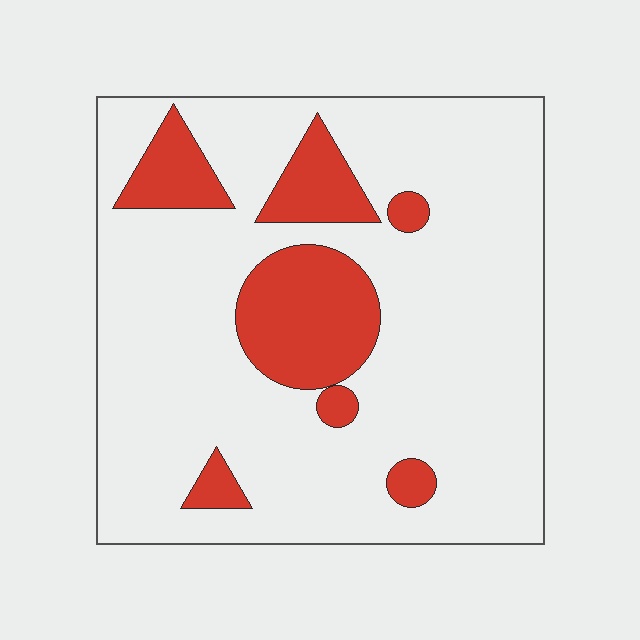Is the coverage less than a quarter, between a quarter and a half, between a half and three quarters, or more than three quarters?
Less than a quarter.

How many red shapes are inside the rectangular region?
7.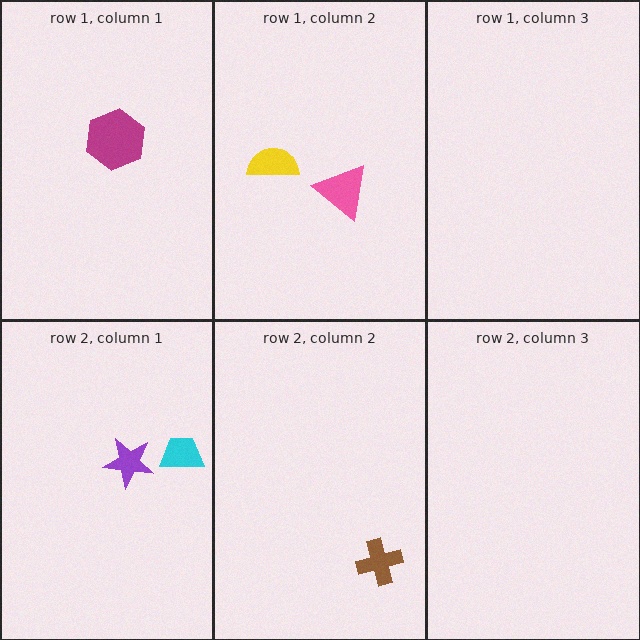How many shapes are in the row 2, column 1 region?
2.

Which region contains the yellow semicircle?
The row 1, column 2 region.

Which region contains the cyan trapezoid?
The row 2, column 1 region.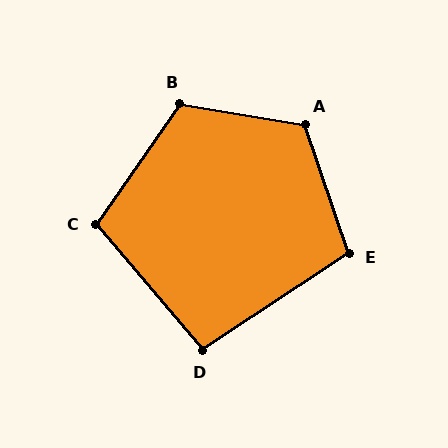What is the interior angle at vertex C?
Approximately 105 degrees (obtuse).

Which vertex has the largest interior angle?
A, at approximately 118 degrees.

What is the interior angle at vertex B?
Approximately 115 degrees (obtuse).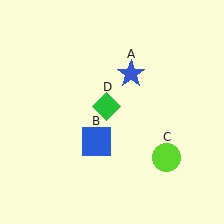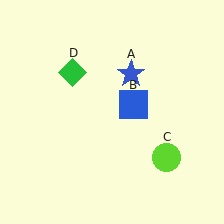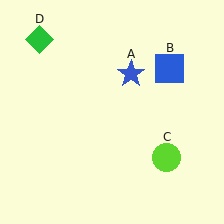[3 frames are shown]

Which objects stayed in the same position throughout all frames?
Blue star (object A) and lime circle (object C) remained stationary.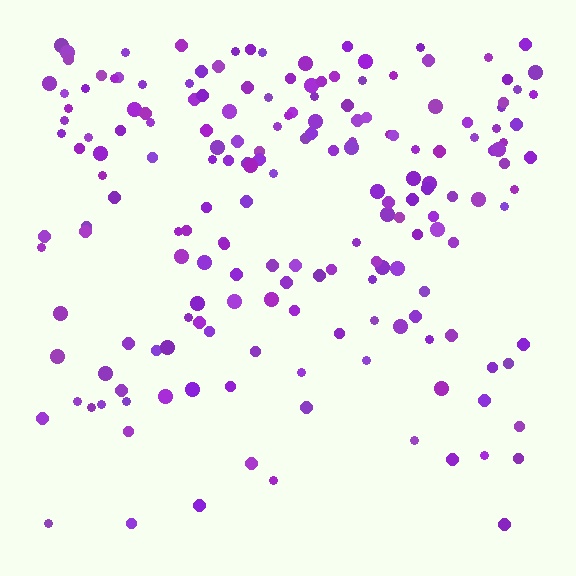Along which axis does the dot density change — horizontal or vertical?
Vertical.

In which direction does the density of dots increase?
From bottom to top, with the top side densest.